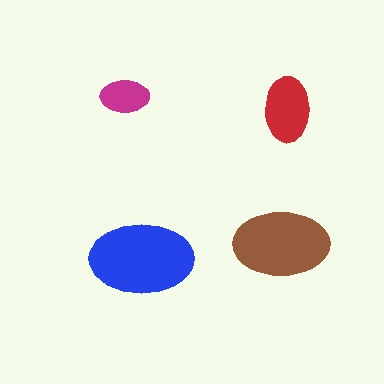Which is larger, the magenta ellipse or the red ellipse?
The red one.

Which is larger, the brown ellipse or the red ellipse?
The brown one.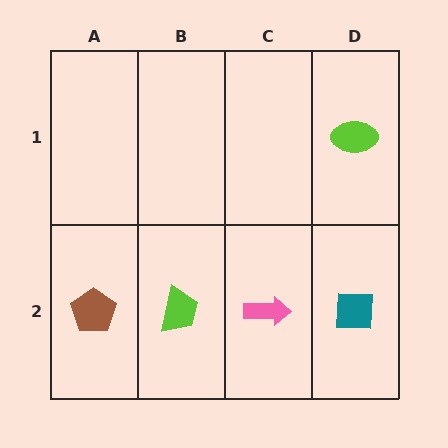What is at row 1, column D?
A lime ellipse.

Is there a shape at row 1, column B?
No, that cell is empty.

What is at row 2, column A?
A brown pentagon.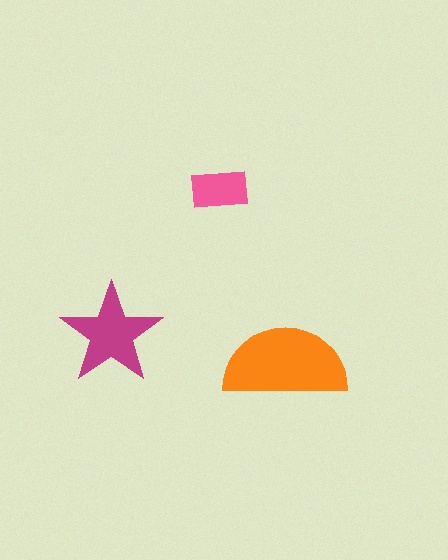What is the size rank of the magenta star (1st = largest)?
2nd.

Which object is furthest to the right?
The orange semicircle is rightmost.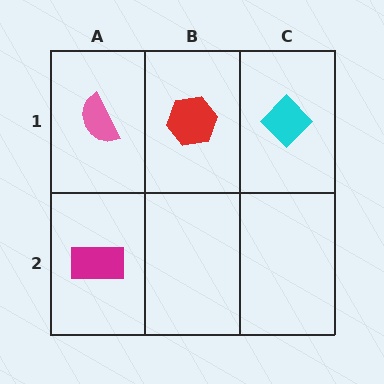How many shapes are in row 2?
1 shape.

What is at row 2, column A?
A magenta rectangle.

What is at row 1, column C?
A cyan diamond.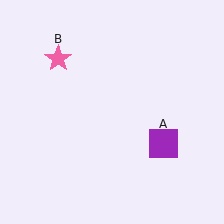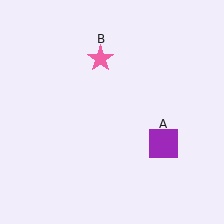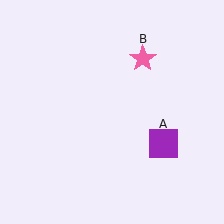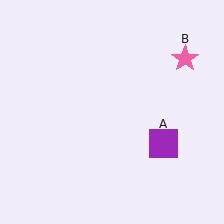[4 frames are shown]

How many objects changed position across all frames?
1 object changed position: pink star (object B).